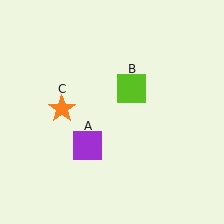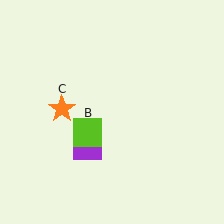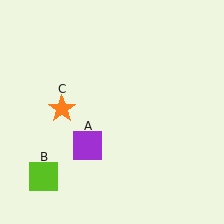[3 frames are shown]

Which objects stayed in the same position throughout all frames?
Purple square (object A) and orange star (object C) remained stationary.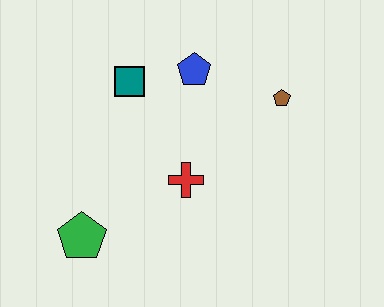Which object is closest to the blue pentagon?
The teal square is closest to the blue pentagon.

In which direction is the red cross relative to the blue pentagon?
The red cross is below the blue pentagon.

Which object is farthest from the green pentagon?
The brown pentagon is farthest from the green pentagon.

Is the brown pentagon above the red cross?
Yes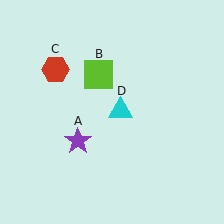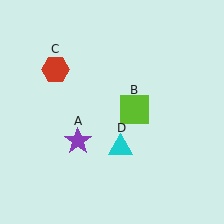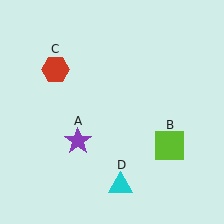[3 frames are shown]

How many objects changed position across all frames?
2 objects changed position: lime square (object B), cyan triangle (object D).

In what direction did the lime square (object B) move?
The lime square (object B) moved down and to the right.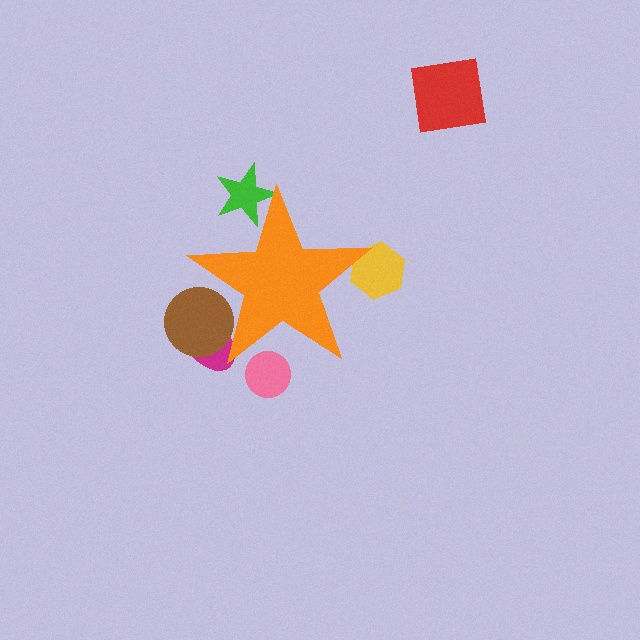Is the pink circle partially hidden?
Yes, the pink circle is partially hidden behind the orange star.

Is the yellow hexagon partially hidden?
Yes, the yellow hexagon is partially hidden behind the orange star.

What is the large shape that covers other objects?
An orange star.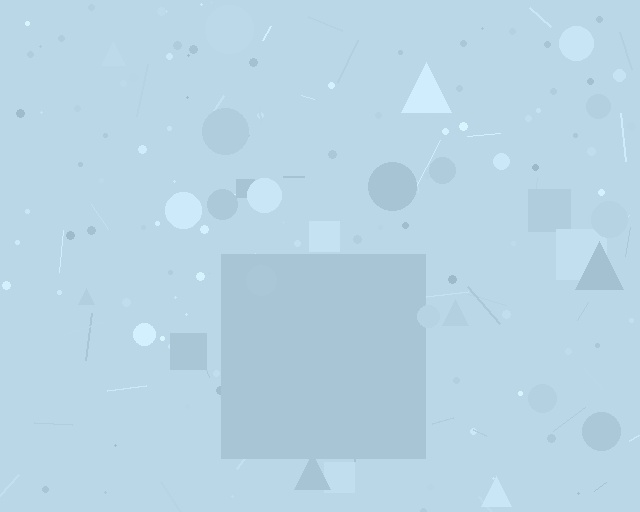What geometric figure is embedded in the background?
A square is embedded in the background.